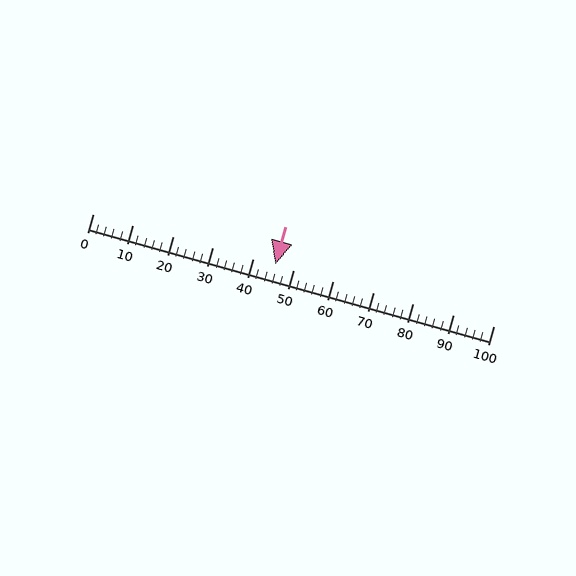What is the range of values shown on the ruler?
The ruler shows values from 0 to 100.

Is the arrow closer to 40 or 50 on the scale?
The arrow is closer to 50.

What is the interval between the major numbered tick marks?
The major tick marks are spaced 10 units apart.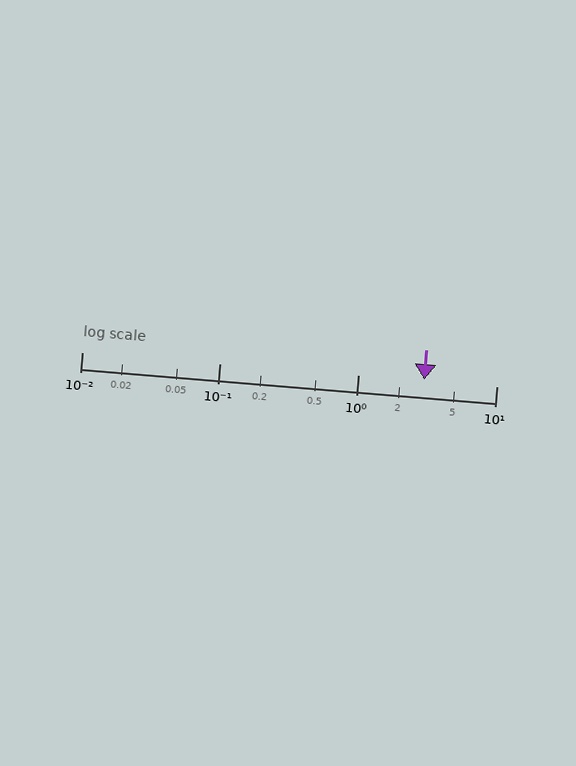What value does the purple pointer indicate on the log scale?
The pointer indicates approximately 3.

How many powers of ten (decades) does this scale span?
The scale spans 3 decades, from 0.01 to 10.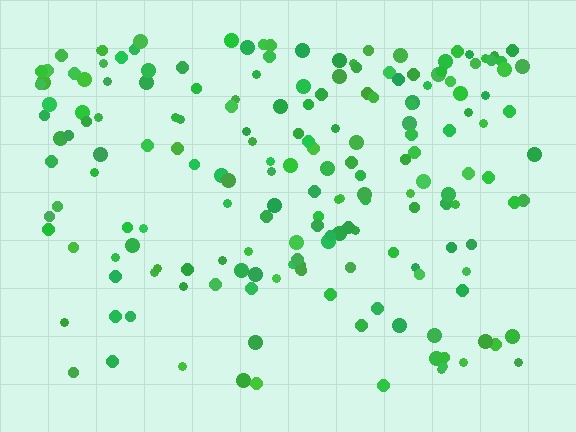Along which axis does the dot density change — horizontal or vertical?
Vertical.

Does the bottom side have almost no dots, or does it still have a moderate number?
Still a moderate number, just noticeably fewer than the top.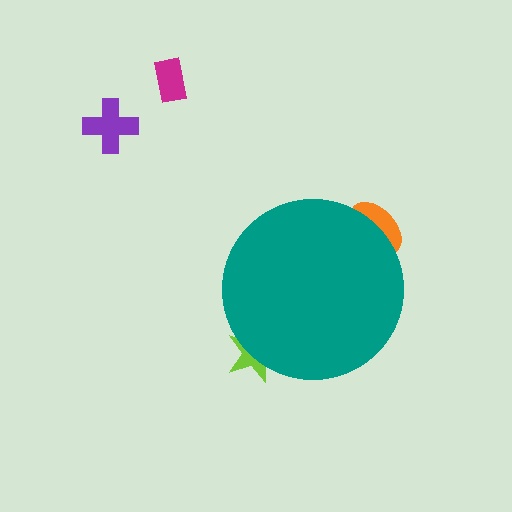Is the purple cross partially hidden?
No, the purple cross is fully visible.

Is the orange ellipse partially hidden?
Yes, the orange ellipse is partially hidden behind the teal circle.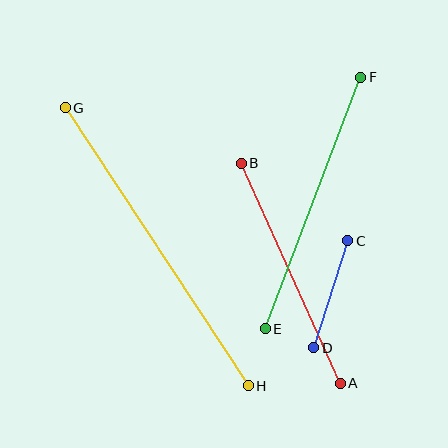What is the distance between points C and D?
The distance is approximately 112 pixels.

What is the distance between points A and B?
The distance is approximately 241 pixels.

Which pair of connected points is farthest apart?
Points G and H are farthest apart.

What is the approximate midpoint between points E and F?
The midpoint is at approximately (313, 203) pixels.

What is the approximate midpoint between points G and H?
The midpoint is at approximately (157, 247) pixels.